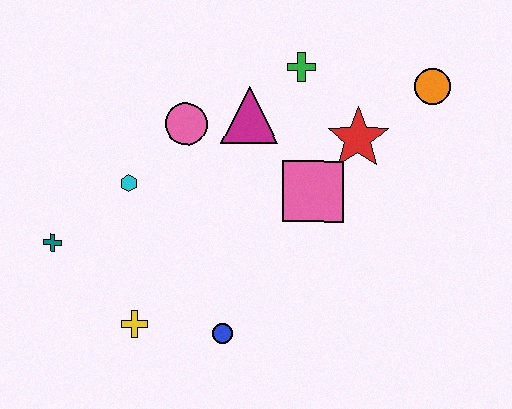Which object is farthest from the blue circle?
The orange circle is farthest from the blue circle.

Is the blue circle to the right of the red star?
No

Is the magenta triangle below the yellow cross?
No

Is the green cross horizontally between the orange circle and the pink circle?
Yes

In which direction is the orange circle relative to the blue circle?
The orange circle is above the blue circle.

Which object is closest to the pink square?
The red star is closest to the pink square.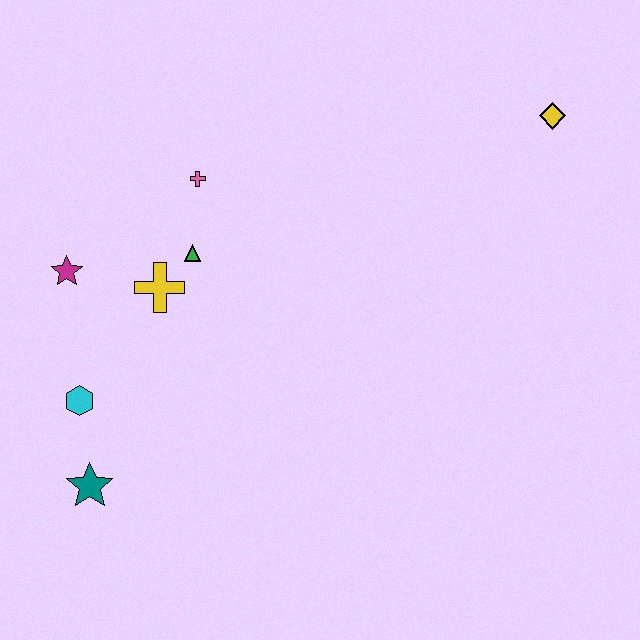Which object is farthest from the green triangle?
The yellow diamond is farthest from the green triangle.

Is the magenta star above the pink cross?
No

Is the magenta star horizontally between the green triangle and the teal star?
No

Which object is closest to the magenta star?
The yellow cross is closest to the magenta star.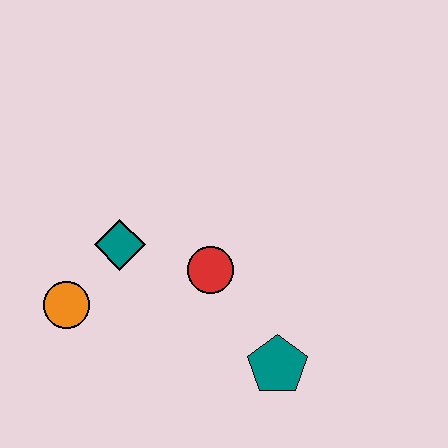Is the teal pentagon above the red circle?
No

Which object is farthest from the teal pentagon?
The orange circle is farthest from the teal pentagon.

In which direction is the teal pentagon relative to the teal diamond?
The teal pentagon is to the right of the teal diamond.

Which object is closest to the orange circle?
The teal diamond is closest to the orange circle.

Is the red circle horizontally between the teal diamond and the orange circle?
No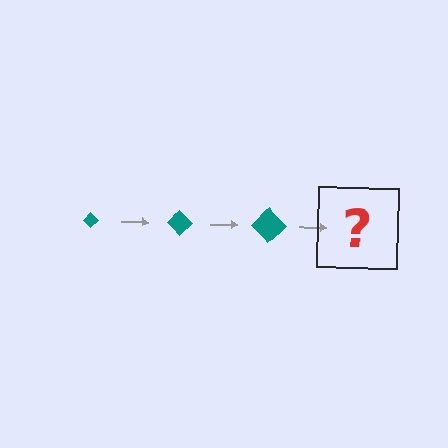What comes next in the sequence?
The next element should be a teal diamond, larger than the previous one.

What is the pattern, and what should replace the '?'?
The pattern is that the diamond gets progressively larger each step. The '?' should be a teal diamond, larger than the previous one.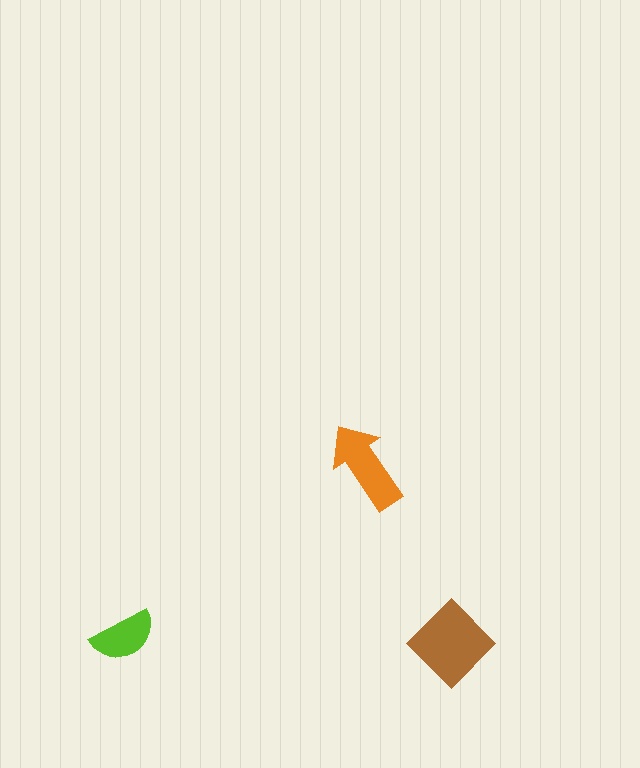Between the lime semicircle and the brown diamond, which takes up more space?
The brown diamond.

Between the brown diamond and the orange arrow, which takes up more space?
The brown diamond.